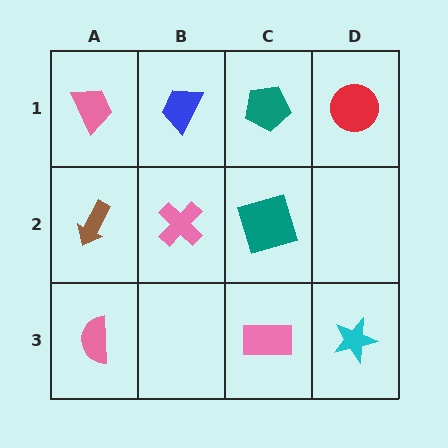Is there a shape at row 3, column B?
No, that cell is empty.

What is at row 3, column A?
A pink semicircle.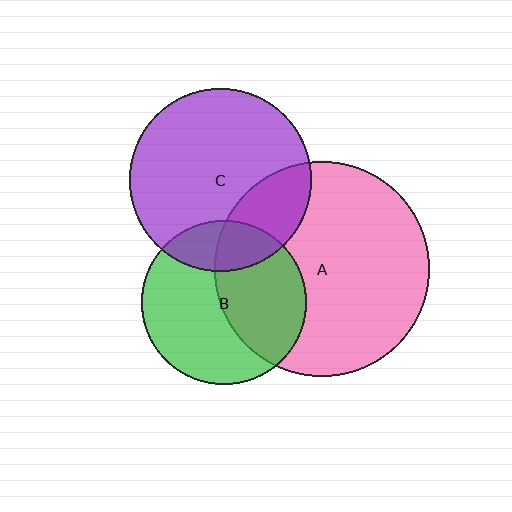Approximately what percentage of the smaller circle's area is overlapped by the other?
Approximately 20%.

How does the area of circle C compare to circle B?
Approximately 1.2 times.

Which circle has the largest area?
Circle A (pink).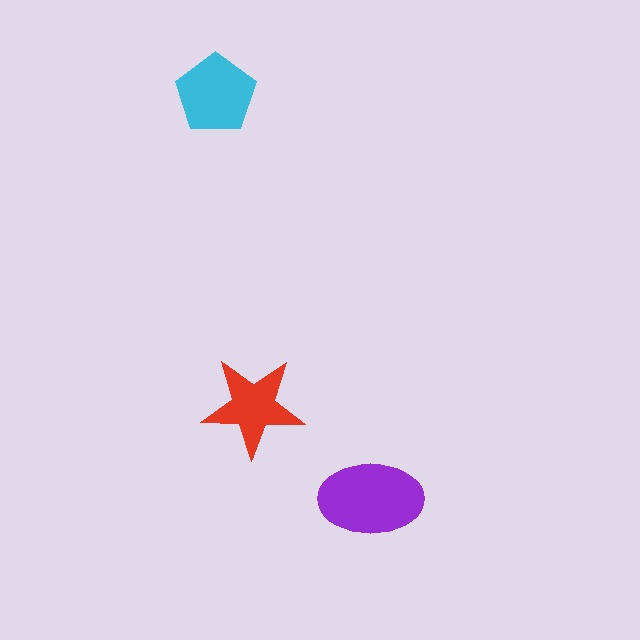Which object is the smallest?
The red star.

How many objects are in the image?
There are 3 objects in the image.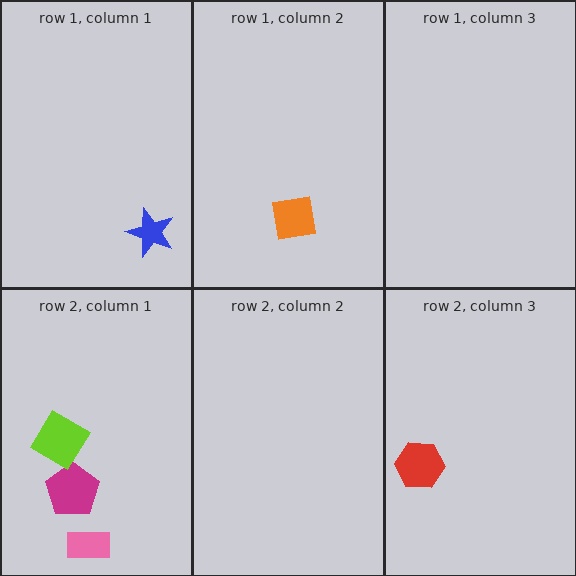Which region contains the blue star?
The row 1, column 1 region.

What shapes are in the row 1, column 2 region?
The orange square.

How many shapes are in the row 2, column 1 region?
3.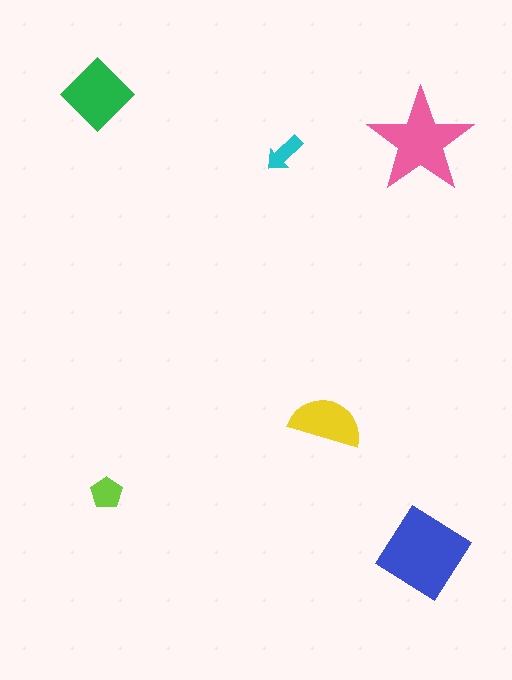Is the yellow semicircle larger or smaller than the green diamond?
Smaller.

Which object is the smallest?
The cyan arrow.